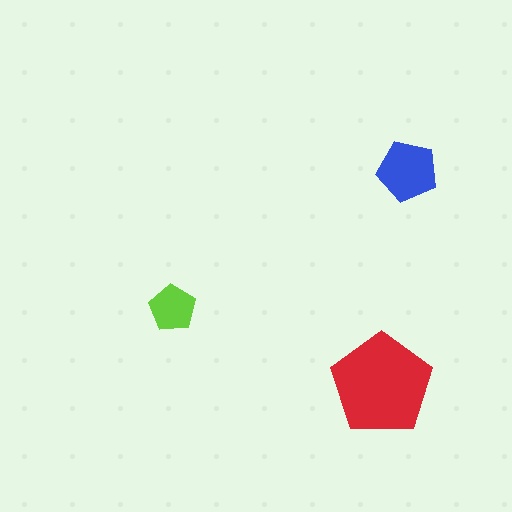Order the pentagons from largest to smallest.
the red one, the blue one, the lime one.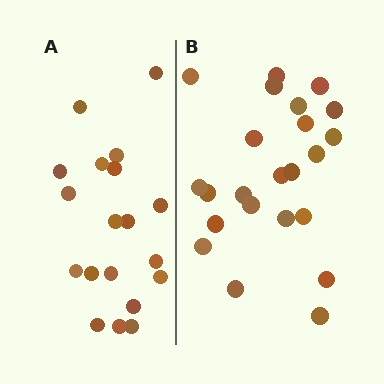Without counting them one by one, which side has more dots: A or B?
Region B (the right region) has more dots.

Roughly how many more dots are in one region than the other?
Region B has about 4 more dots than region A.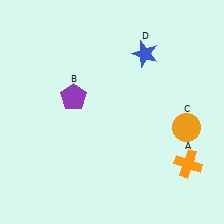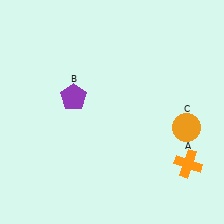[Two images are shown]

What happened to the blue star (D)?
The blue star (D) was removed in Image 2. It was in the top-right area of Image 1.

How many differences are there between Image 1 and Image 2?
There is 1 difference between the two images.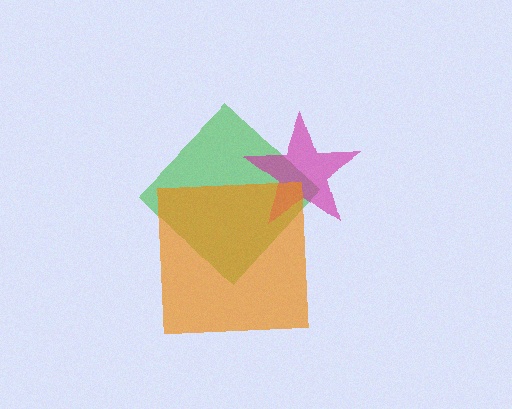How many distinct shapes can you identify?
There are 3 distinct shapes: a green diamond, a magenta star, an orange square.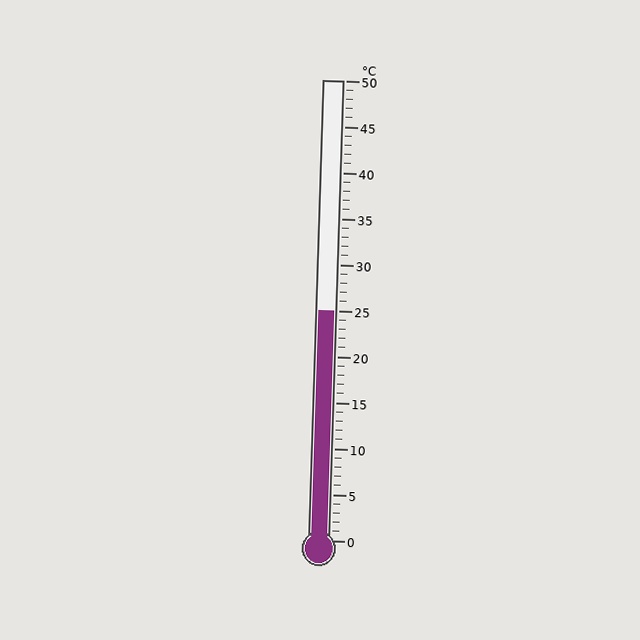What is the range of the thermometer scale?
The thermometer scale ranges from 0°C to 50°C.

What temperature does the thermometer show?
The thermometer shows approximately 25°C.